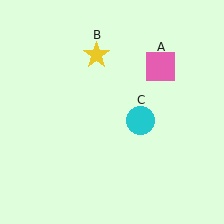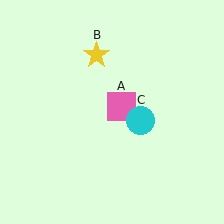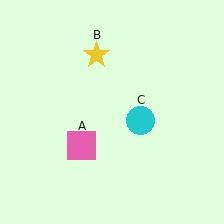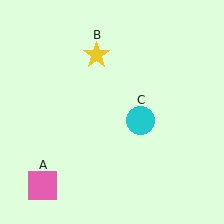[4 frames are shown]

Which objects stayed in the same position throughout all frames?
Yellow star (object B) and cyan circle (object C) remained stationary.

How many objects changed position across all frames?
1 object changed position: pink square (object A).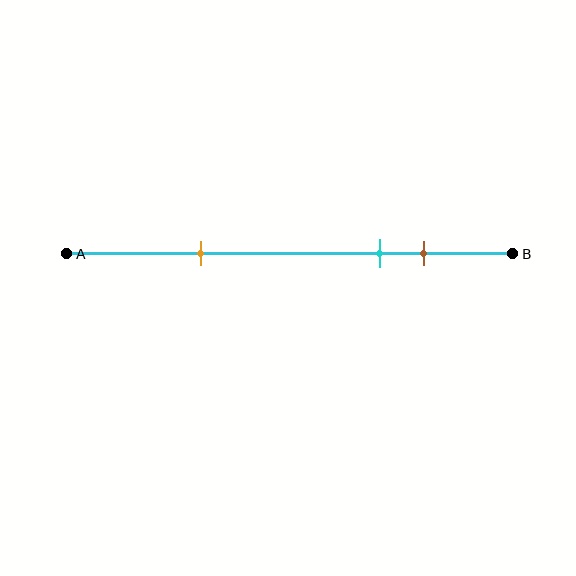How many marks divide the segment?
There are 3 marks dividing the segment.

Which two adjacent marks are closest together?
The cyan and brown marks are the closest adjacent pair.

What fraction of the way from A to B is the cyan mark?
The cyan mark is approximately 70% (0.7) of the way from A to B.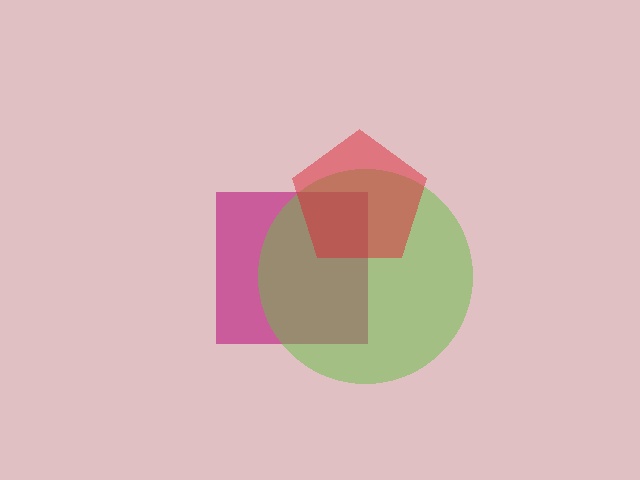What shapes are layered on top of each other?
The layered shapes are: a magenta square, a lime circle, a red pentagon.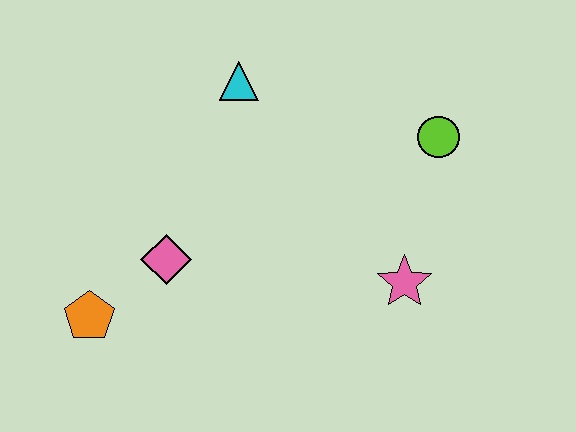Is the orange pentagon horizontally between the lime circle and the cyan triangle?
No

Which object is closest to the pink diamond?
The orange pentagon is closest to the pink diamond.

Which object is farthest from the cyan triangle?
The orange pentagon is farthest from the cyan triangle.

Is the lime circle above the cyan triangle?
No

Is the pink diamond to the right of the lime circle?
No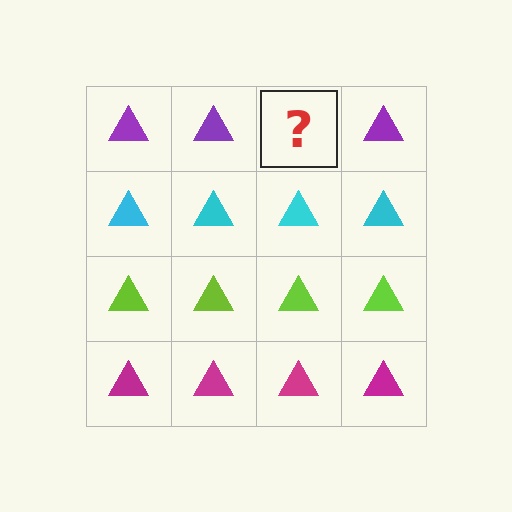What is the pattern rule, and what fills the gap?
The rule is that each row has a consistent color. The gap should be filled with a purple triangle.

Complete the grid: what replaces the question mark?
The question mark should be replaced with a purple triangle.